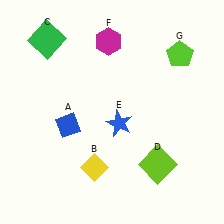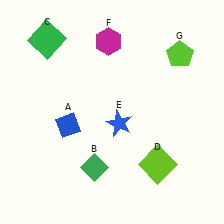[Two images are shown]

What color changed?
The diamond (B) changed from yellow in Image 1 to green in Image 2.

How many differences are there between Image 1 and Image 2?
There is 1 difference between the two images.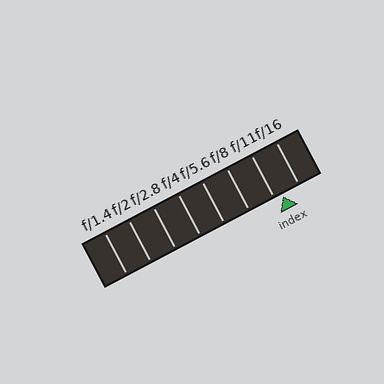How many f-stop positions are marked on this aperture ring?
There are 8 f-stop positions marked.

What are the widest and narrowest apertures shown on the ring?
The widest aperture shown is f/1.4 and the narrowest is f/16.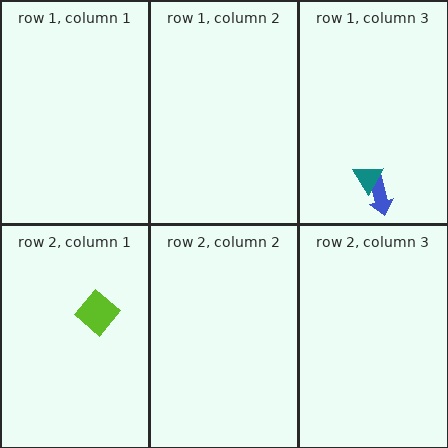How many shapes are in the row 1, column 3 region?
2.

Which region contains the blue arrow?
The row 1, column 3 region.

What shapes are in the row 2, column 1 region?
The lime diamond.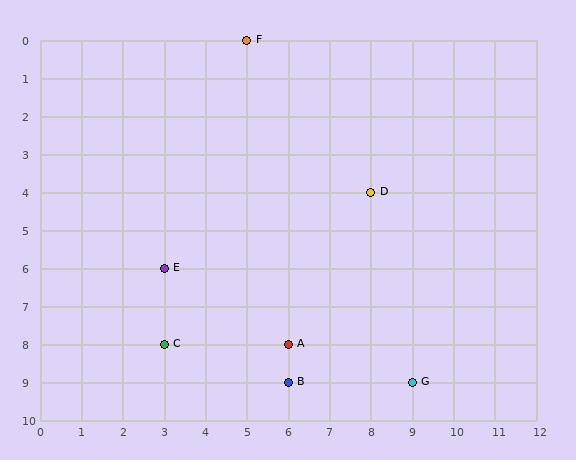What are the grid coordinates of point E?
Point E is at grid coordinates (3, 6).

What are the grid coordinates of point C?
Point C is at grid coordinates (3, 8).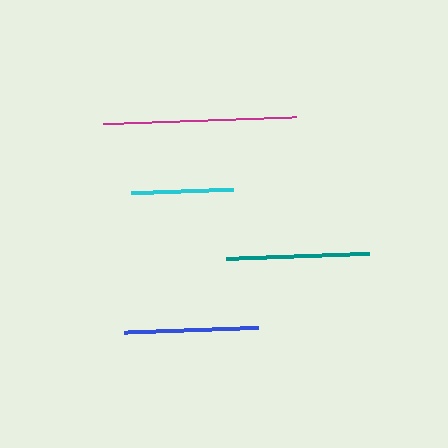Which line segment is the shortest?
The cyan line is the shortest at approximately 103 pixels.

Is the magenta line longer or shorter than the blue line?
The magenta line is longer than the blue line.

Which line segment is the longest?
The magenta line is the longest at approximately 194 pixels.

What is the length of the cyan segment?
The cyan segment is approximately 103 pixels long.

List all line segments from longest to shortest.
From longest to shortest: magenta, teal, blue, cyan.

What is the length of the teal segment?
The teal segment is approximately 143 pixels long.